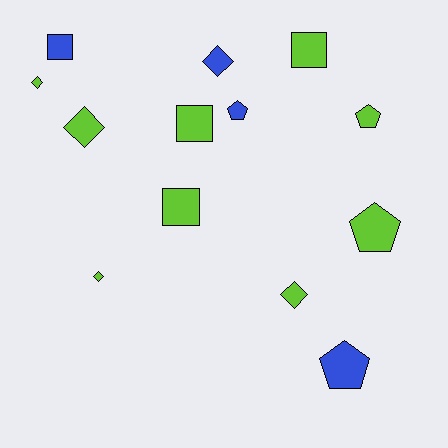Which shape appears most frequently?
Diamond, with 5 objects.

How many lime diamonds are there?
There are 4 lime diamonds.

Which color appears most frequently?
Lime, with 9 objects.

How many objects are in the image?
There are 13 objects.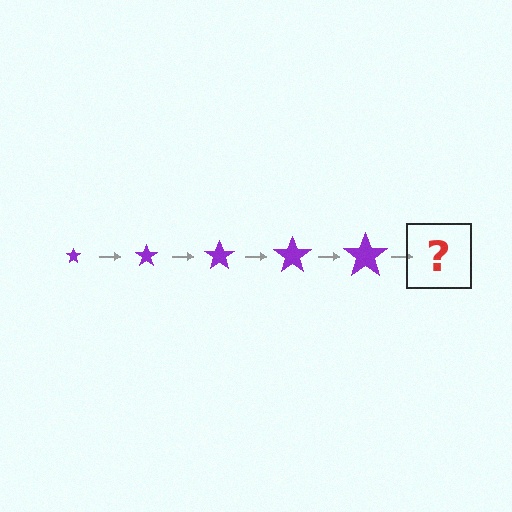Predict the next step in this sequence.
The next step is a purple star, larger than the previous one.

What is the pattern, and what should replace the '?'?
The pattern is that the star gets progressively larger each step. The '?' should be a purple star, larger than the previous one.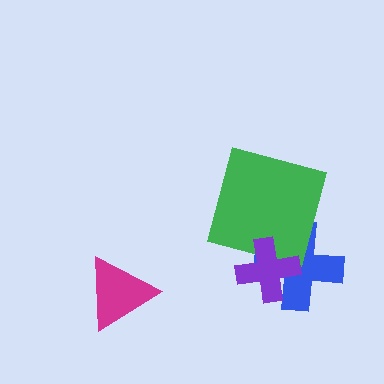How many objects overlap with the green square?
2 objects overlap with the green square.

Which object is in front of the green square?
The purple cross is in front of the green square.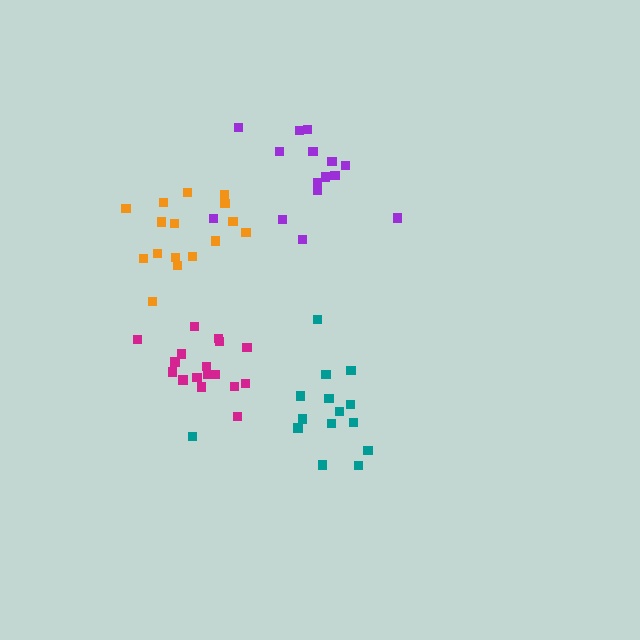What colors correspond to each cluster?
The clusters are colored: purple, orange, teal, magenta.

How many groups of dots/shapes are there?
There are 4 groups.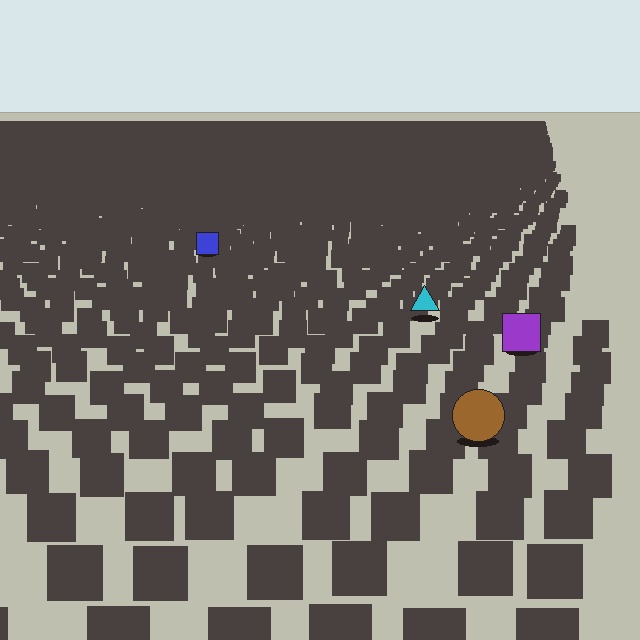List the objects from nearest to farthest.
From nearest to farthest: the brown circle, the purple square, the cyan triangle, the blue square.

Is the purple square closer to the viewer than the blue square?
Yes. The purple square is closer — you can tell from the texture gradient: the ground texture is coarser near it.